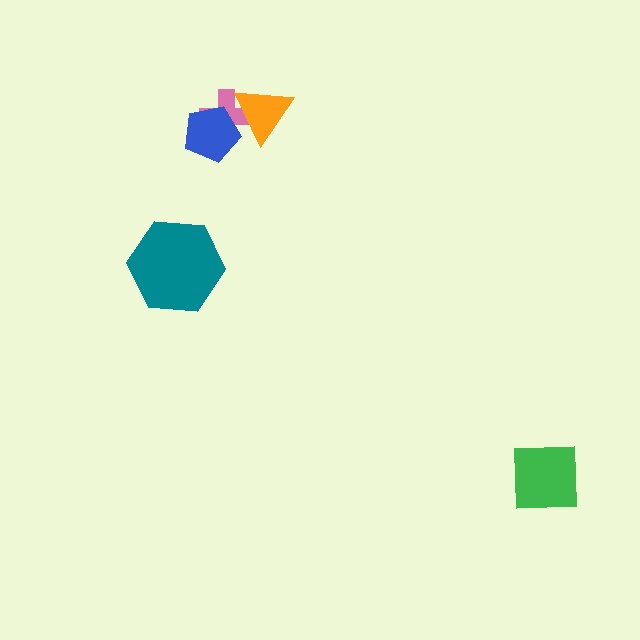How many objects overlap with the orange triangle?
2 objects overlap with the orange triangle.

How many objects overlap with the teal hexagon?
0 objects overlap with the teal hexagon.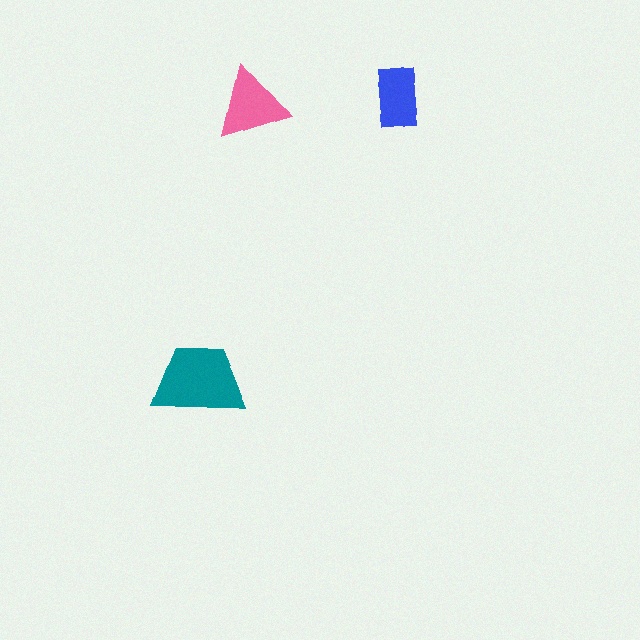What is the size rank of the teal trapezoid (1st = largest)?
1st.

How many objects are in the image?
There are 3 objects in the image.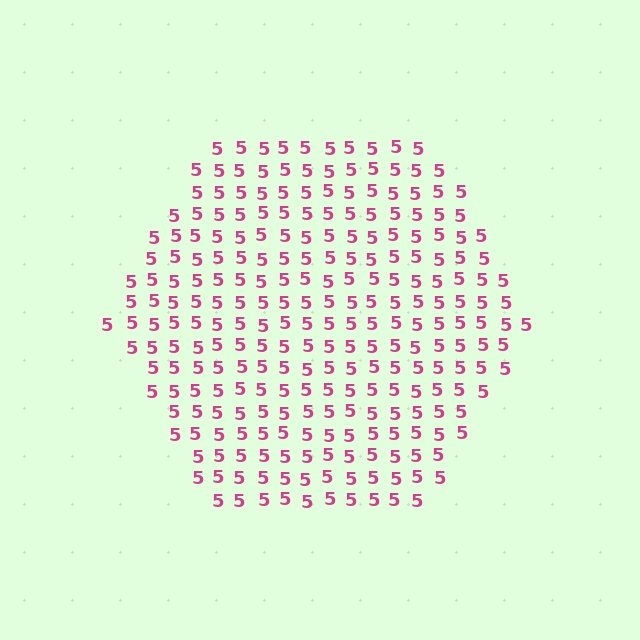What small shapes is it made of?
It is made of small digit 5's.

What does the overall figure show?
The overall figure shows a hexagon.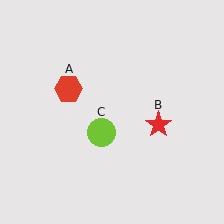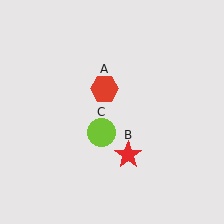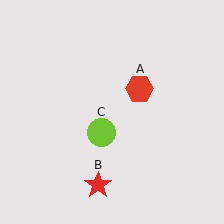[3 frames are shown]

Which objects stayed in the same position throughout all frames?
Lime circle (object C) remained stationary.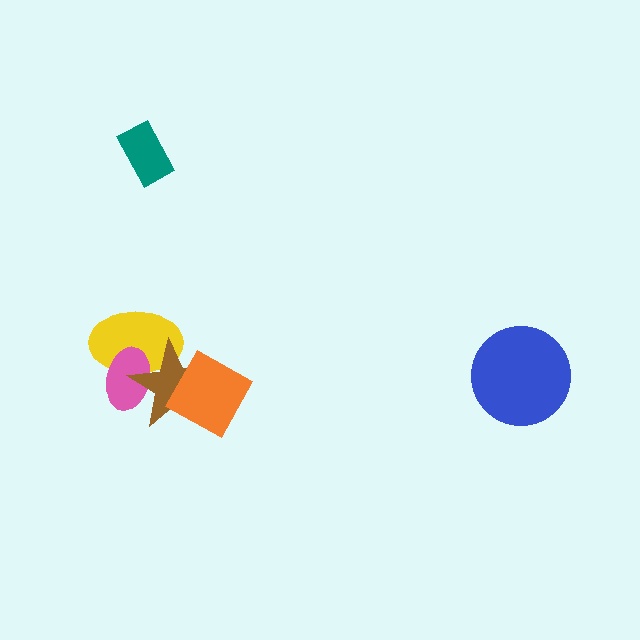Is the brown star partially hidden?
Yes, it is partially covered by another shape.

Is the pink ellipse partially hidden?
Yes, it is partially covered by another shape.